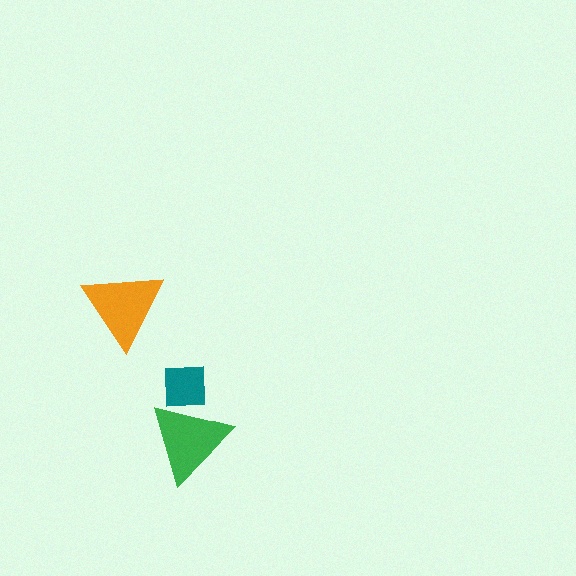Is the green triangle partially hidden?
No, no other shape covers it.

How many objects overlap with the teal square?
1 object overlaps with the teal square.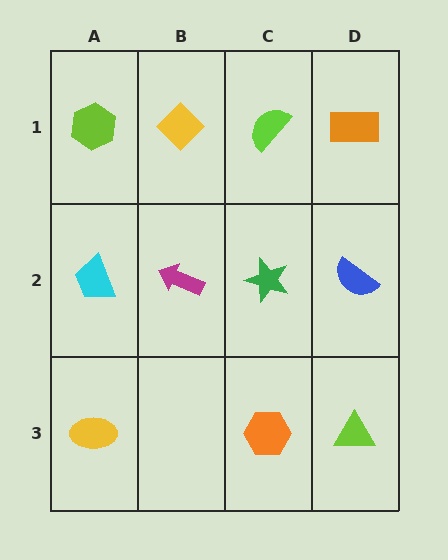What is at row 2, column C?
A green star.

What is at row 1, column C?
A lime semicircle.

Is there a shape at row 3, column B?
No, that cell is empty.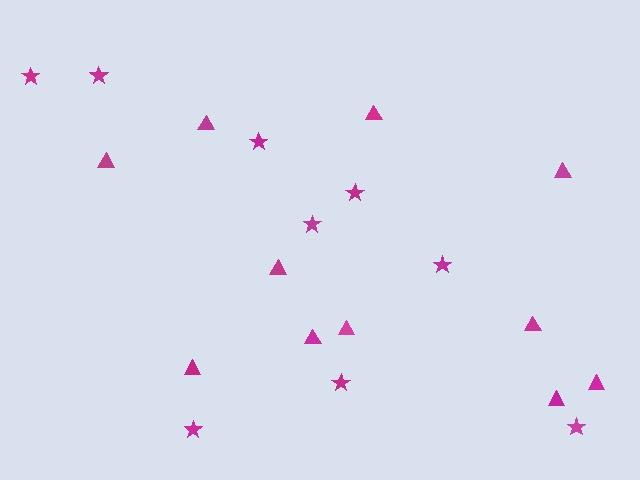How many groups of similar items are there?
There are 2 groups: one group of stars (9) and one group of triangles (11).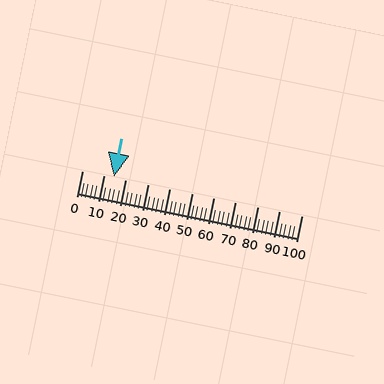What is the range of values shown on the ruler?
The ruler shows values from 0 to 100.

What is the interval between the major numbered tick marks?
The major tick marks are spaced 10 units apart.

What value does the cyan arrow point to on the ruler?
The cyan arrow points to approximately 15.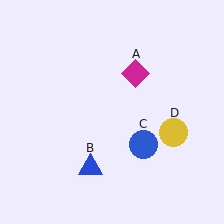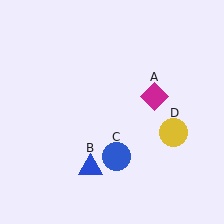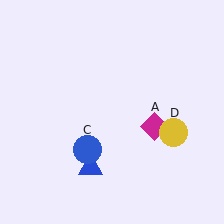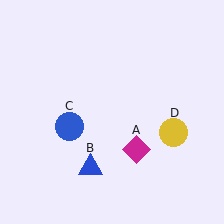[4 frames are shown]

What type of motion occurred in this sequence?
The magenta diamond (object A), blue circle (object C) rotated clockwise around the center of the scene.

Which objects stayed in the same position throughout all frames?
Blue triangle (object B) and yellow circle (object D) remained stationary.